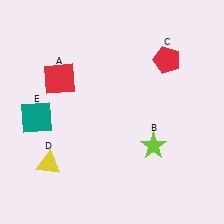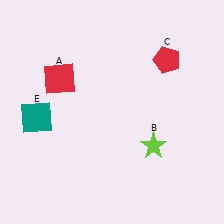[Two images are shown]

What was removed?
The yellow triangle (D) was removed in Image 2.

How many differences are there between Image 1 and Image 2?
There is 1 difference between the two images.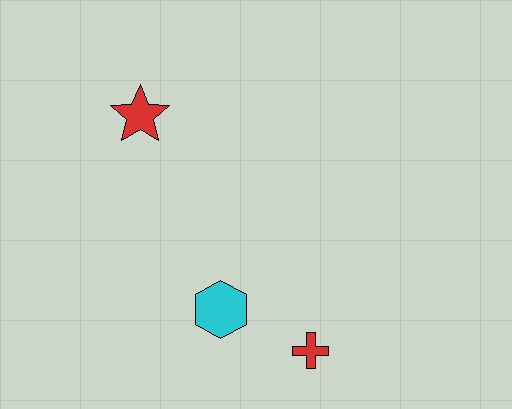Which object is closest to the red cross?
The cyan hexagon is closest to the red cross.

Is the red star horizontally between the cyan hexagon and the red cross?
No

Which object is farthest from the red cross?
The red star is farthest from the red cross.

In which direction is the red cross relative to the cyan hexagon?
The red cross is to the right of the cyan hexagon.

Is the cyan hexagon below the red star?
Yes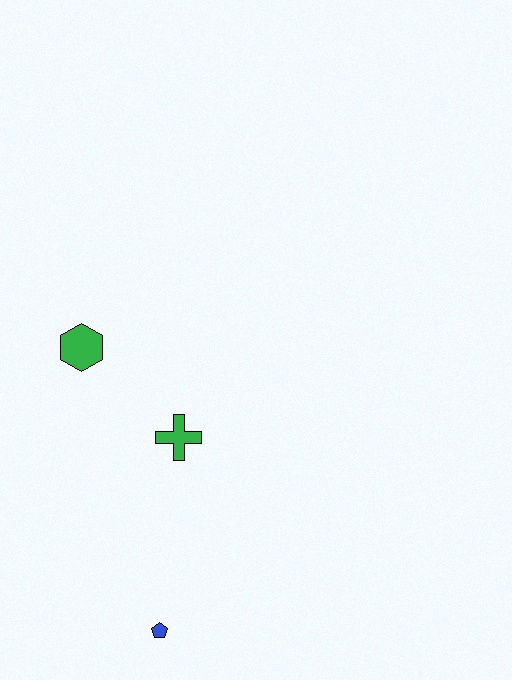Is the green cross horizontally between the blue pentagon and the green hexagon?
No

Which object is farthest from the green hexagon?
The blue pentagon is farthest from the green hexagon.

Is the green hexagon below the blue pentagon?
No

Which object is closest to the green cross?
The green hexagon is closest to the green cross.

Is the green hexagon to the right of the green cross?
No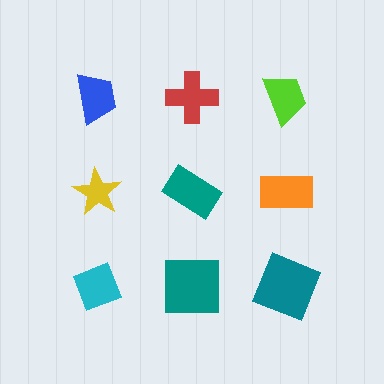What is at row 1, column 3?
A lime trapezoid.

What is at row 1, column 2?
A red cross.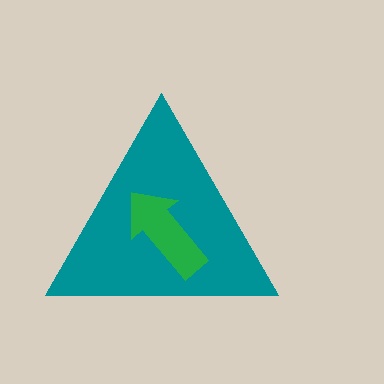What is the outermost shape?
The teal triangle.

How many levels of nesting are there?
2.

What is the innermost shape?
The green arrow.